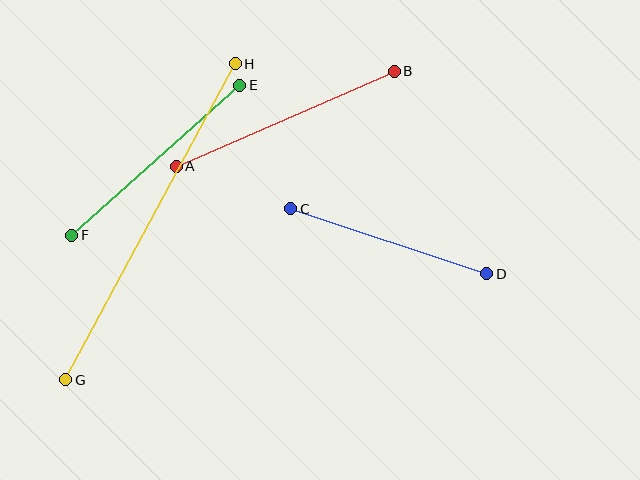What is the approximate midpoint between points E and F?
The midpoint is at approximately (156, 160) pixels.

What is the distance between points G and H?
The distance is approximately 359 pixels.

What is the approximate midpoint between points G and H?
The midpoint is at approximately (150, 222) pixels.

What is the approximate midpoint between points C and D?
The midpoint is at approximately (389, 241) pixels.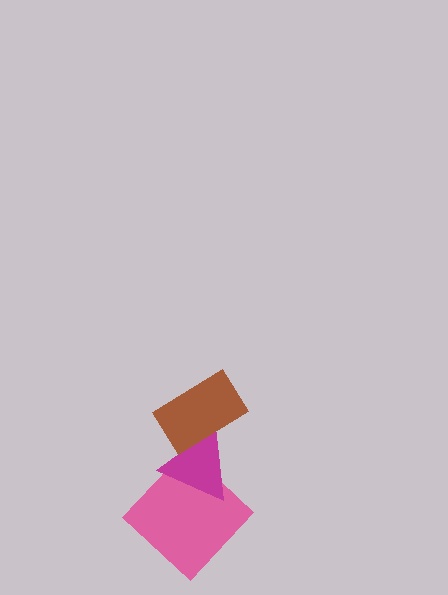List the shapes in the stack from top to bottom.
From top to bottom: the brown rectangle, the magenta triangle, the pink diamond.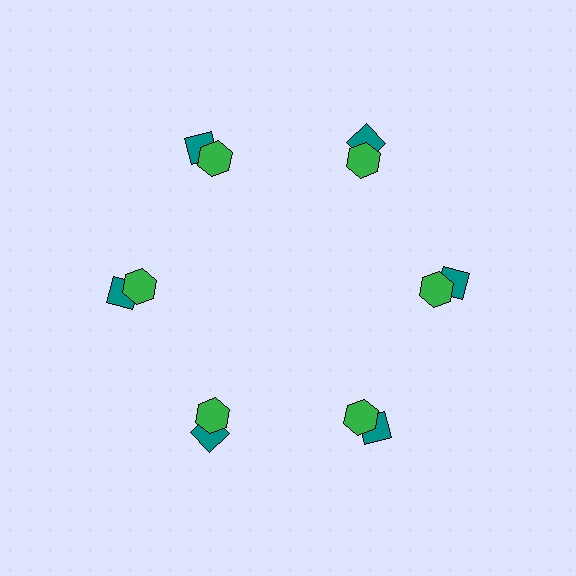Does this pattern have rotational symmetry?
Yes, this pattern has 6-fold rotational symmetry. It looks the same after rotating 60 degrees around the center.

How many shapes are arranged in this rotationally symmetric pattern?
There are 12 shapes, arranged in 6 groups of 2.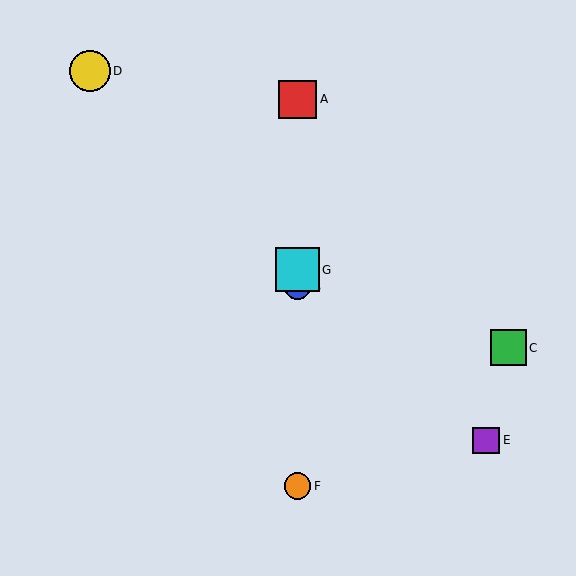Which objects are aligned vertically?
Objects A, B, F, G are aligned vertically.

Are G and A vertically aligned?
Yes, both are at x≈298.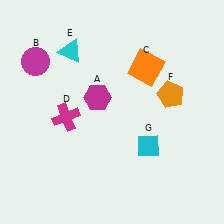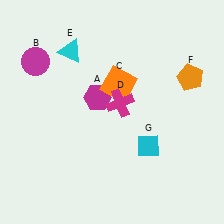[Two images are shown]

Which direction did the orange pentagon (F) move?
The orange pentagon (F) moved right.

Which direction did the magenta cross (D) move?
The magenta cross (D) moved right.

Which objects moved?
The objects that moved are: the orange square (C), the magenta cross (D), the orange pentagon (F).